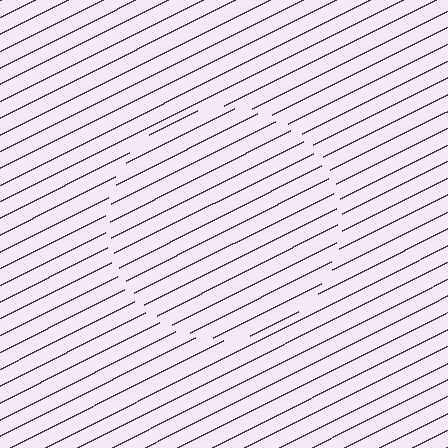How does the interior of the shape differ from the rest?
The interior of the shape contains the same grating, shifted by half a period — the contour is defined by the phase discontinuity where line-ends from the inner and outer gratings abut.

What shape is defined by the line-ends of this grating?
An illusory circle. The interior of the shape contains the same grating, shifted by half a period — the contour is defined by the phase discontinuity where line-ends from the inner and outer gratings abut.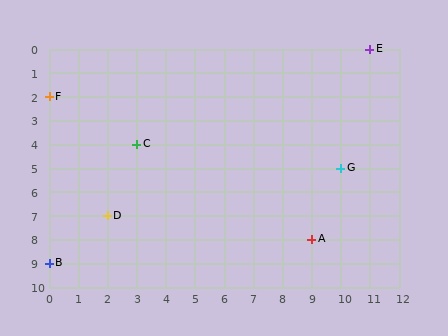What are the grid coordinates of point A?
Point A is at grid coordinates (9, 8).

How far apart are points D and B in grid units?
Points D and B are 2 columns and 2 rows apart (about 2.8 grid units diagonally).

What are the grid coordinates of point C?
Point C is at grid coordinates (3, 4).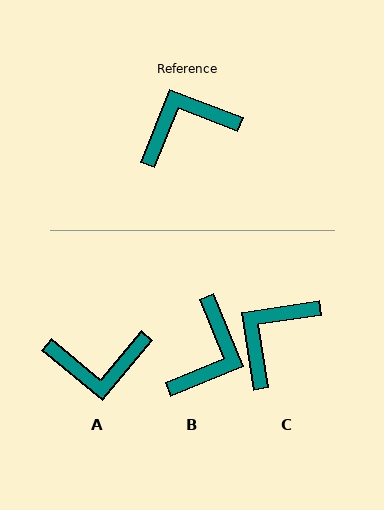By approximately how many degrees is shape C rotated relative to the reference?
Approximately 30 degrees counter-clockwise.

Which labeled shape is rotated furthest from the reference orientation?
A, about 162 degrees away.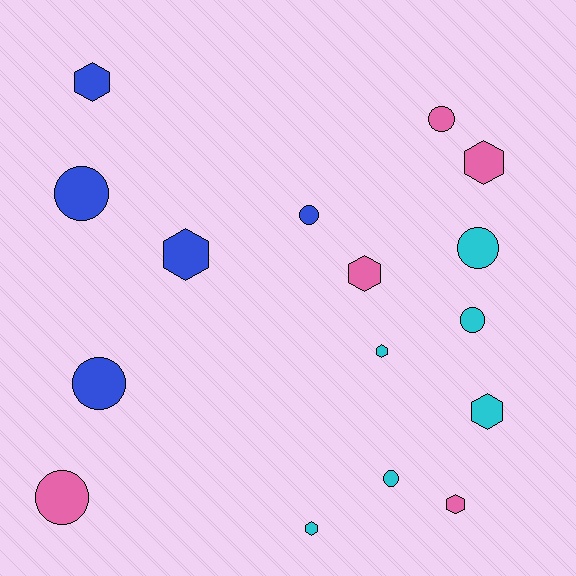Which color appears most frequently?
Cyan, with 6 objects.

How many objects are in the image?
There are 16 objects.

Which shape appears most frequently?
Circle, with 8 objects.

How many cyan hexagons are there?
There are 3 cyan hexagons.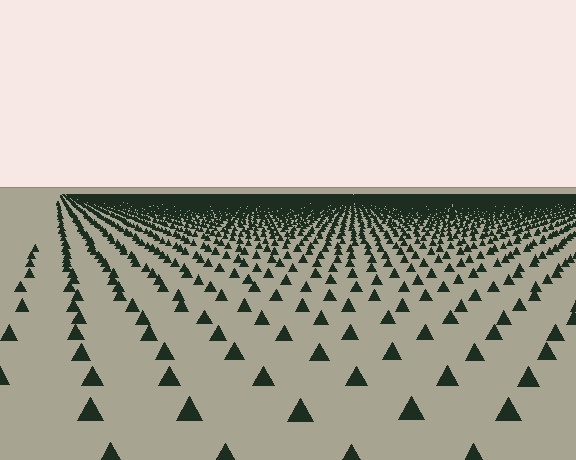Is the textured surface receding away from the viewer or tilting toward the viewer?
The surface is receding away from the viewer. Texture elements get smaller and denser toward the top.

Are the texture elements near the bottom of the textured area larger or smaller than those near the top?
Larger. Near the bottom, elements are closer to the viewer and appear at a bigger on-screen size.